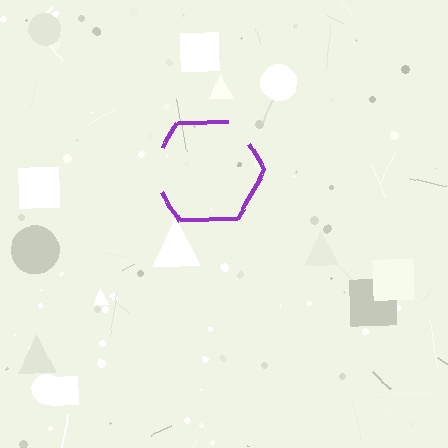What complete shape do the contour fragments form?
The contour fragments form a hexagon.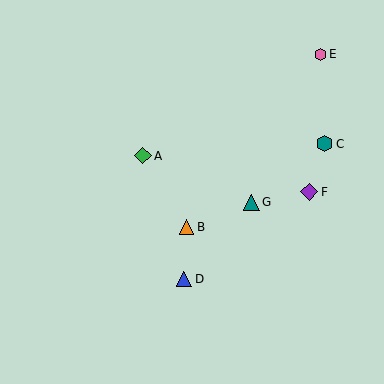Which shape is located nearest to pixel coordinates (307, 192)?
The purple diamond (labeled F) at (309, 192) is nearest to that location.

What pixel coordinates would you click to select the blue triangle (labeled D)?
Click at (184, 279) to select the blue triangle D.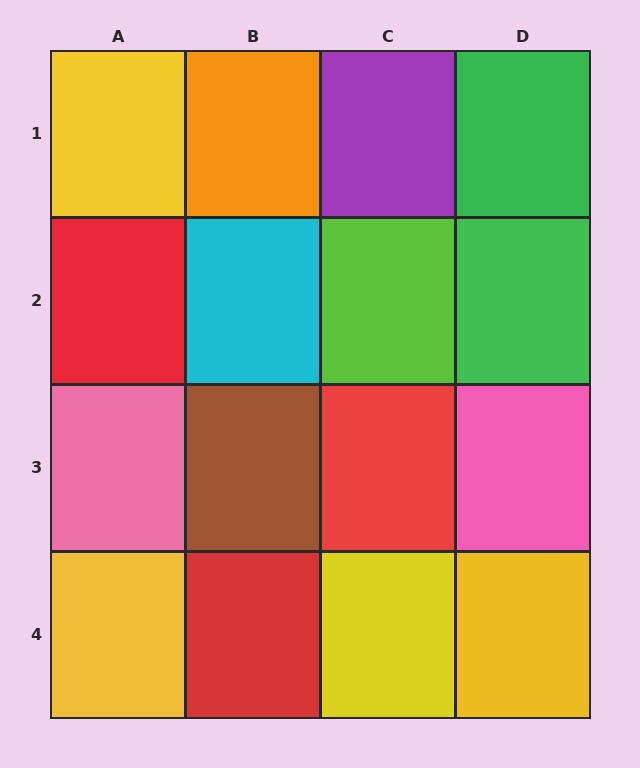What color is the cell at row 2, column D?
Green.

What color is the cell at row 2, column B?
Cyan.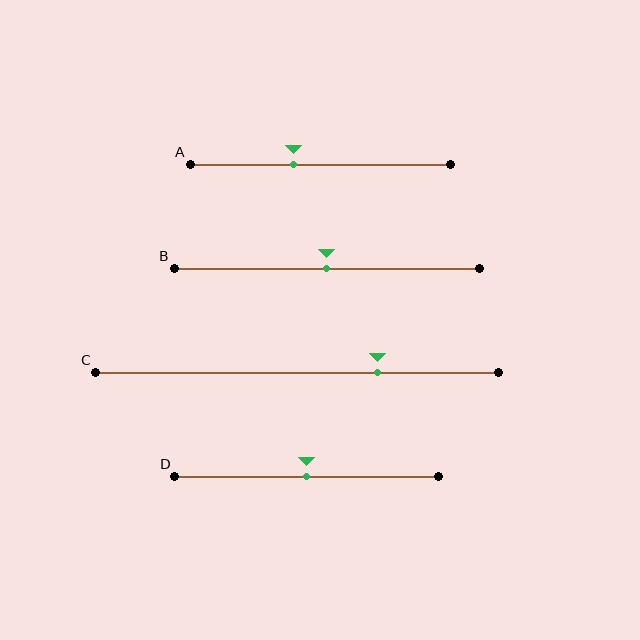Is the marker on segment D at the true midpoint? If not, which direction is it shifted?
Yes, the marker on segment D is at the true midpoint.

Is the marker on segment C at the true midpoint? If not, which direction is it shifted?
No, the marker on segment C is shifted to the right by about 20% of the segment length.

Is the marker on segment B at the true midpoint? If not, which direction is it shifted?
Yes, the marker on segment B is at the true midpoint.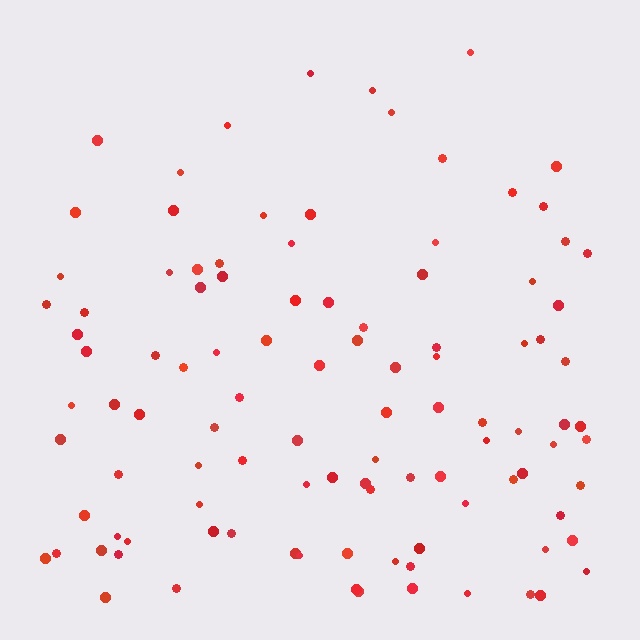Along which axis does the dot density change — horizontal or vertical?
Vertical.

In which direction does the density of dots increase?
From top to bottom, with the bottom side densest.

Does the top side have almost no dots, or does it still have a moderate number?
Still a moderate number, just noticeably fewer than the bottom.